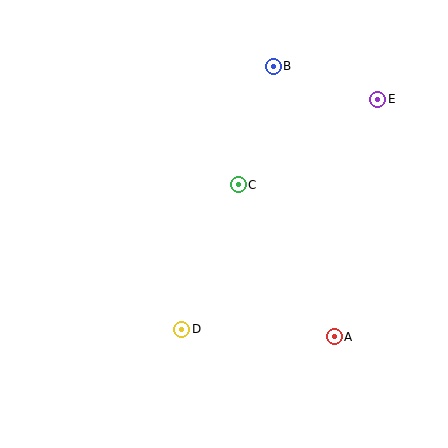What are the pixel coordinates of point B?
Point B is at (273, 66).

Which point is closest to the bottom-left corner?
Point D is closest to the bottom-left corner.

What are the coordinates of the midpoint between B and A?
The midpoint between B and A is at (304, 201).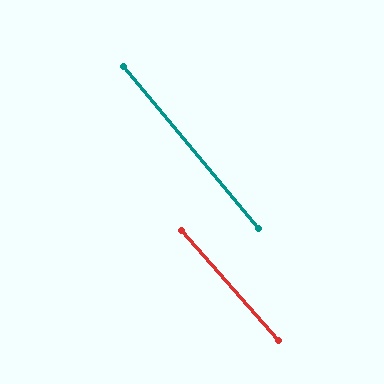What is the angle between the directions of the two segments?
Approximately 2 degrees.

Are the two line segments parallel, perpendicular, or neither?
Parallel — their directions differ by only 1.8°.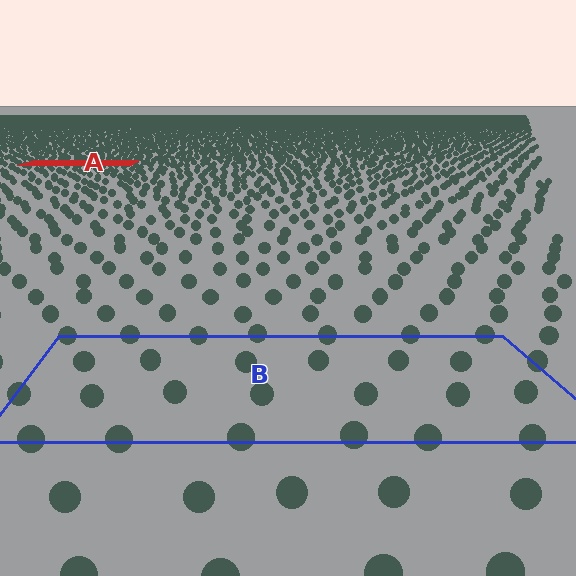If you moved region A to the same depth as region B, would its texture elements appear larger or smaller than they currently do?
They would appear larger. At a closer depth, the same texture elements are projected at a bigger on-screen size.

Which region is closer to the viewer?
Region B is closer. The texture elements there are larger and more spread out.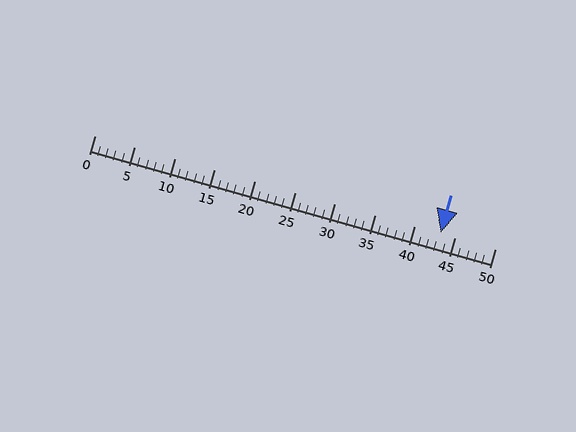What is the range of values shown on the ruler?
The ruler shows values from 0 to 50.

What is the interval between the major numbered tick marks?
The major tick marks are spaced 5 units apart.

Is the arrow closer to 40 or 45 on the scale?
The arrow is closer to 45.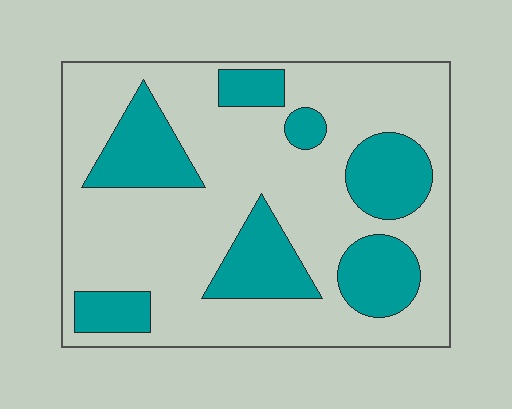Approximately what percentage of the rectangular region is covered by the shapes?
Approximately 30%.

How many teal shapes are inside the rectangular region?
7.